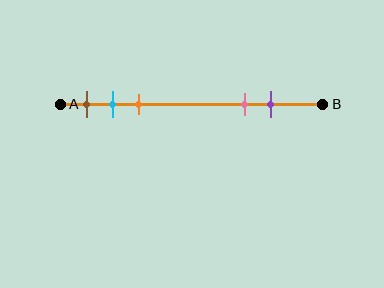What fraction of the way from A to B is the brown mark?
The brown mark is approximately 10% (0.1) of the way from A to B.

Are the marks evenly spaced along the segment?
No, the marks are not evenly spaced.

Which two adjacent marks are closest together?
The cyan and orange marks are the closest adjacent pair.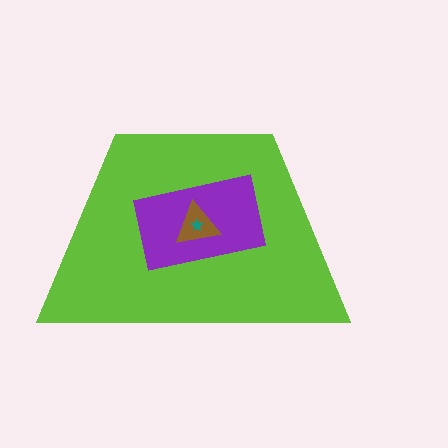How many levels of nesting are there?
4.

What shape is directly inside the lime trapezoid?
The purple rectangle.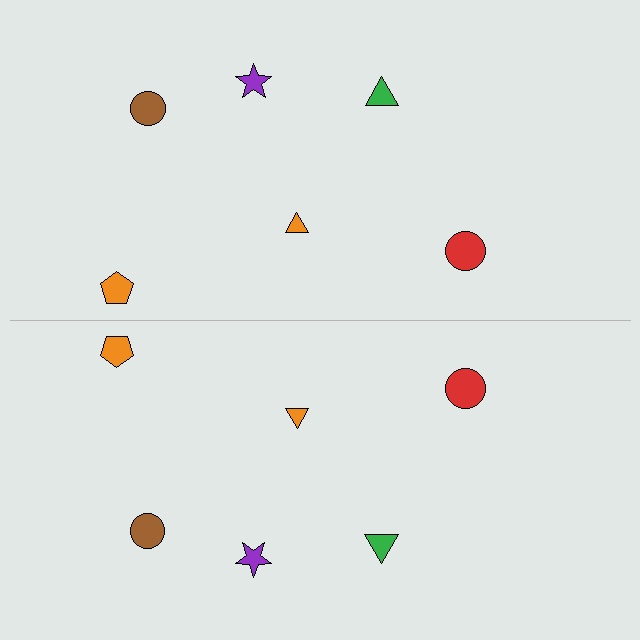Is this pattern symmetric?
Yes, this pattern has bilateral (reflection) symmetry.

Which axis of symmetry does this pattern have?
The pattern has a horizontal axis of symmetry running through the center of the image.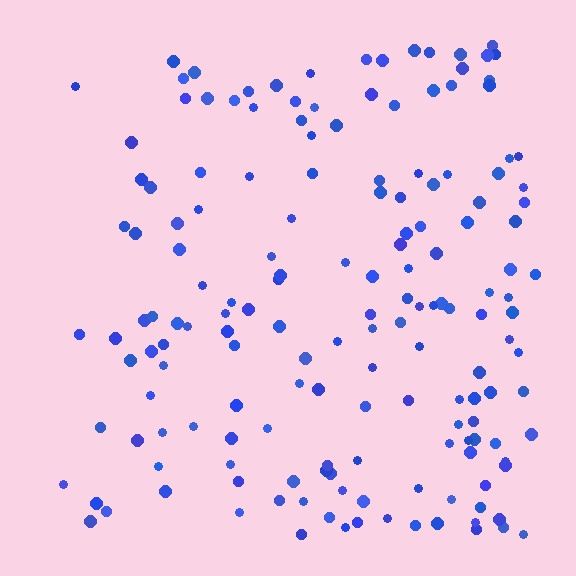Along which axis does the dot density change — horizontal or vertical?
Horizontal.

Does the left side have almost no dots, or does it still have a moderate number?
Still a moderate number, just noticeably fewer than the right.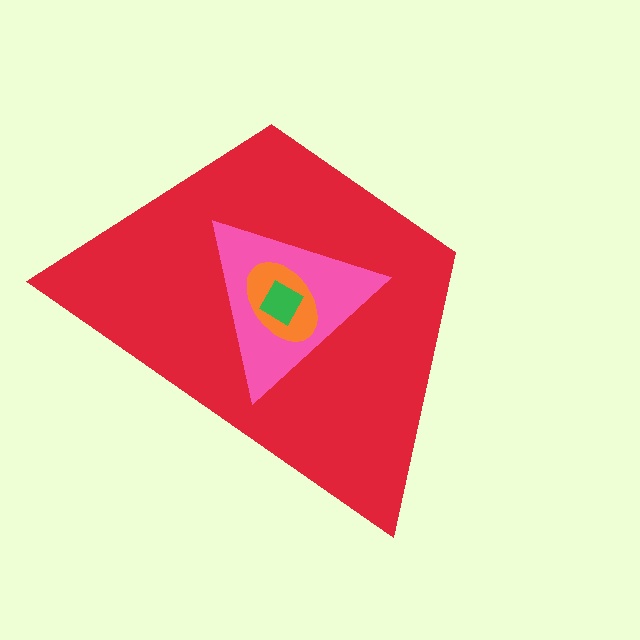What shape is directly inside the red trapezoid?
The pink triangle.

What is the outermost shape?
The red trapezoid.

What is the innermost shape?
The green diamond.